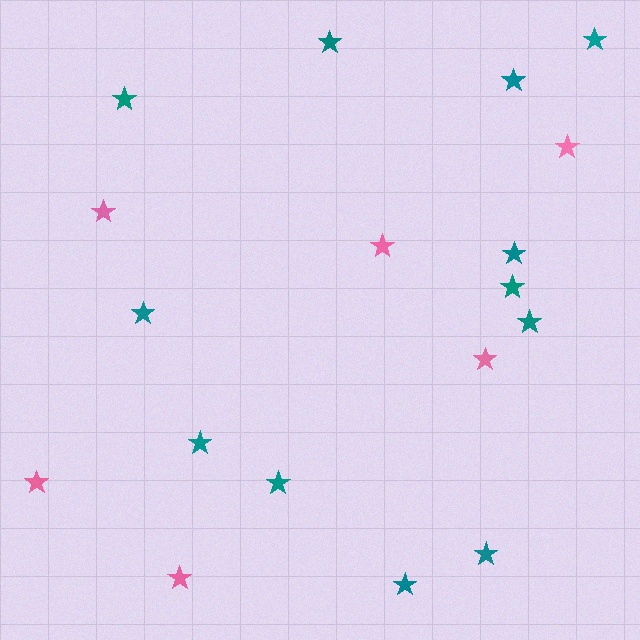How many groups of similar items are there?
There are 2 groups: one group of teal stars (12) and one group of pink stars (6).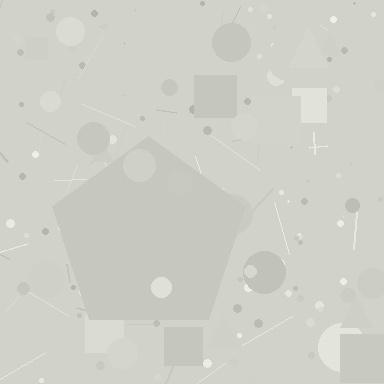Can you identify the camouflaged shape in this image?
The camouflaged shape is a pentagon.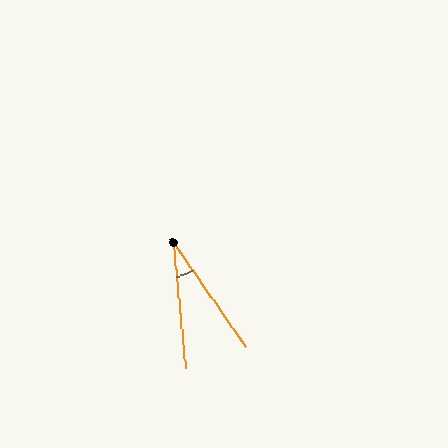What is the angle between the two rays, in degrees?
Approximately 29 degrees.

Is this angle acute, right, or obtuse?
It is acute.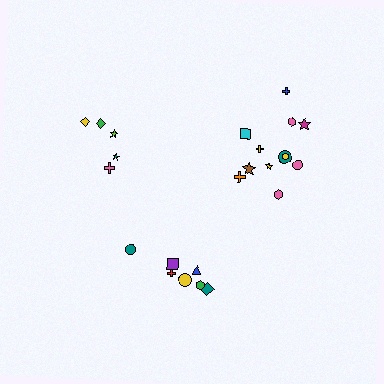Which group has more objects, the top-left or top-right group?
The top-right group.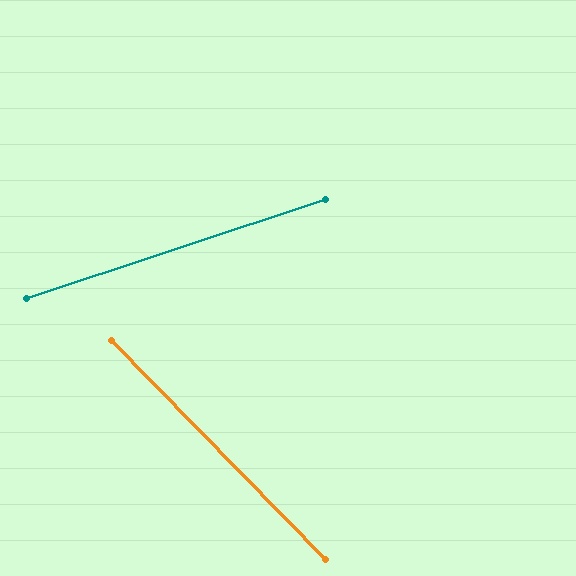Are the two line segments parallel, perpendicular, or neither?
Neither parallel nor perpendicular — they differ by about 64°.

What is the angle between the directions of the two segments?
Approximately 64 degrees.